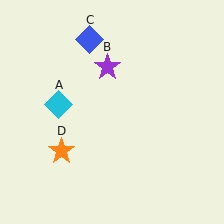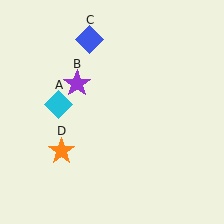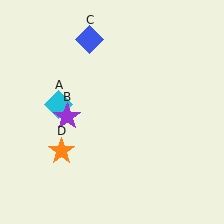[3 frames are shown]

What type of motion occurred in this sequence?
The purple star (object B) rotated counterclockwise around the center of the scene.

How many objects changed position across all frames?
1 object changed position: purple star (object B).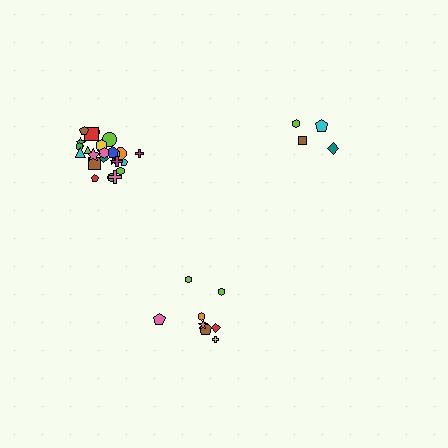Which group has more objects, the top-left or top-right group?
The top-left group.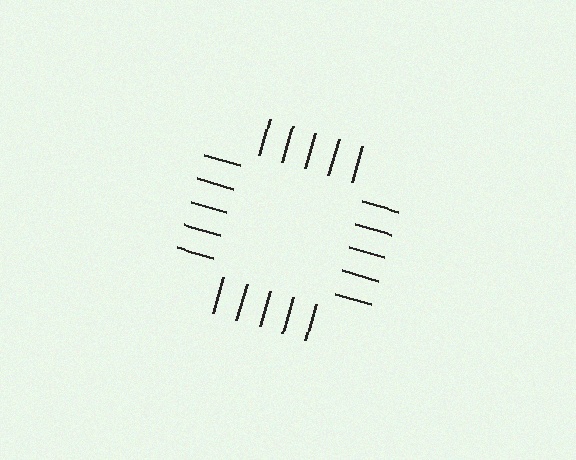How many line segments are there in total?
20 — 5 along each of the 4 edges.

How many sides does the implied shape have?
4 sides — the line-ends trace a square.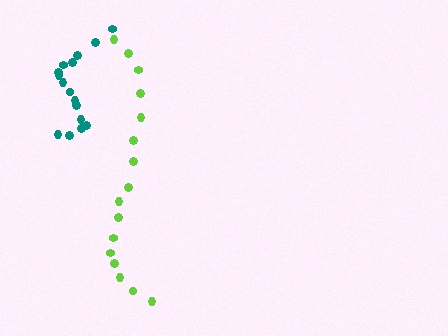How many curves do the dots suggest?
There are 2 distinct paths.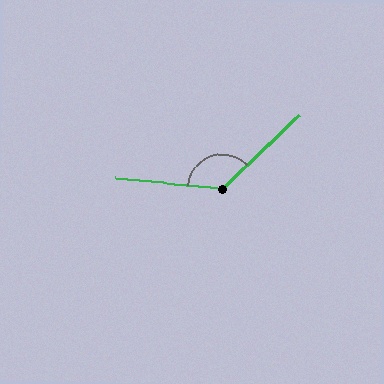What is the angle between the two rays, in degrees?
Approximately 130 degrees.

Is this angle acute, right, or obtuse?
It is obtuse.